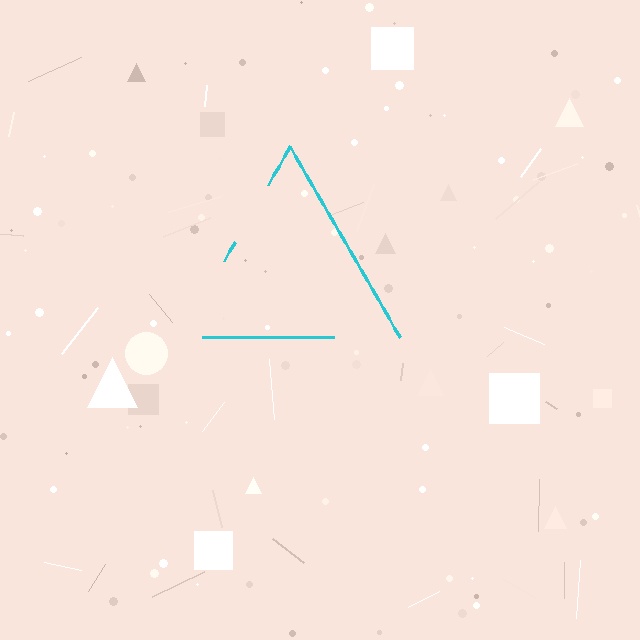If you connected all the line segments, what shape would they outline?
They would outline a triangle.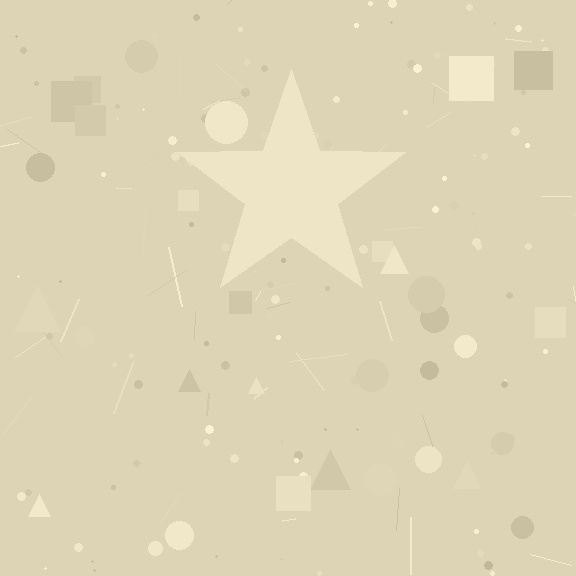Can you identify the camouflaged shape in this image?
The camouflaged shape is a star.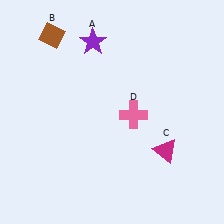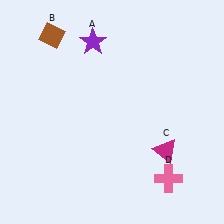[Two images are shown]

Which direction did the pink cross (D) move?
The pink cross (D) moved down.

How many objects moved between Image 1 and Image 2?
1 object moved between the two images.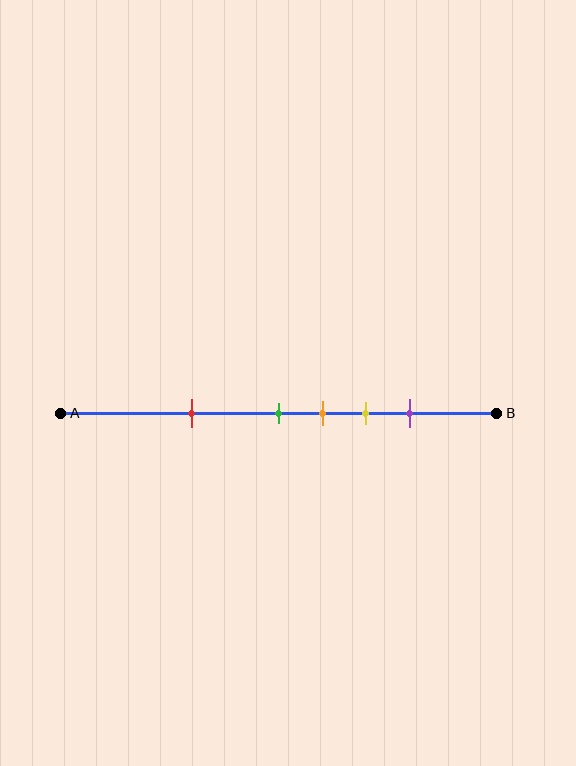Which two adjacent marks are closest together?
The green and orange marks are the closest adjacent pair.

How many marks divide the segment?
There are 5 marks dividing the segment.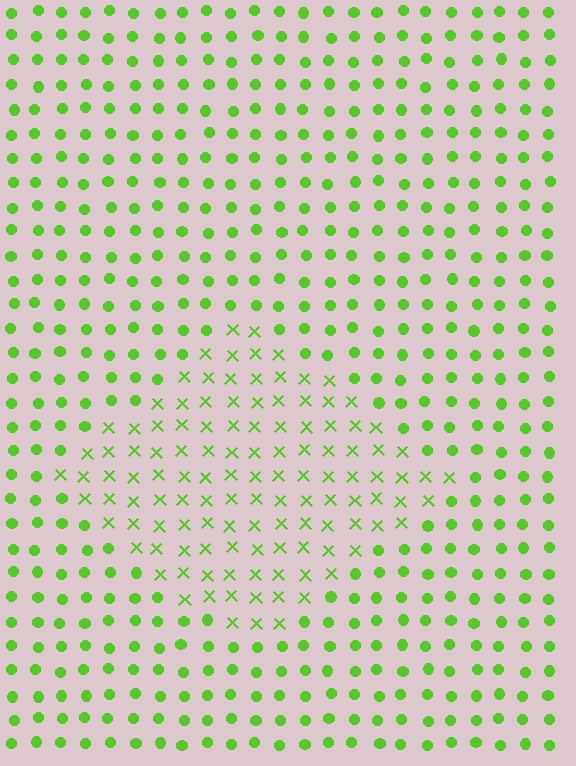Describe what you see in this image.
The image is filled with small lime elements arranged in a uniform grid. A diamond-shaped region contains X marks, while the surrounding area contains circles. The boundary is defined purely by the change in element shape.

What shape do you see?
I see a diamond.